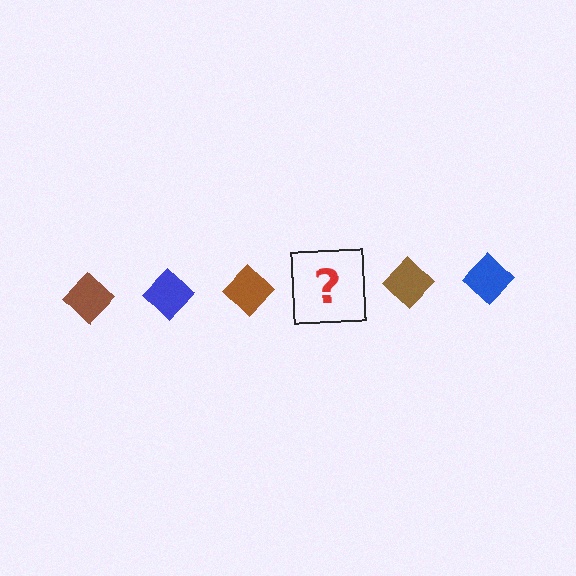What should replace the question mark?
The question mark should be replaced with a blue diamond.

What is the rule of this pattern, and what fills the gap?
The rule is that the pattern cycles through brown, blue diamonds. The gap should be filled with a blue diamond.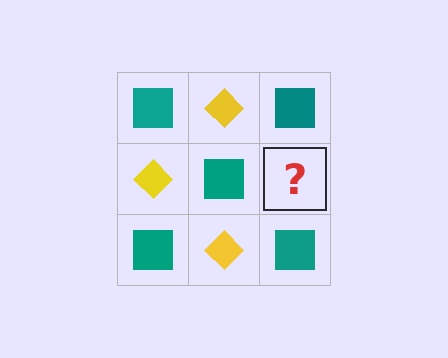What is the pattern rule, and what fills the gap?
The rule is that it alternates teal square and yellow diamond in a checkerboard pattern. The gap should be filled with a yellow diamond.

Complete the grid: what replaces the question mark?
The question mark should be replaced with a yellow diamond.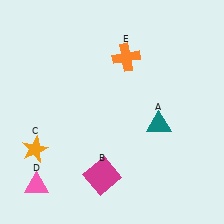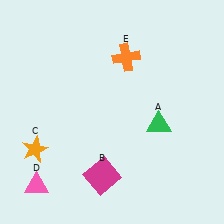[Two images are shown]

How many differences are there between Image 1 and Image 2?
There is 1 difference between the two images.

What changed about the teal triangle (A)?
In Image 1, A is teal. In Image 2, it changed to green.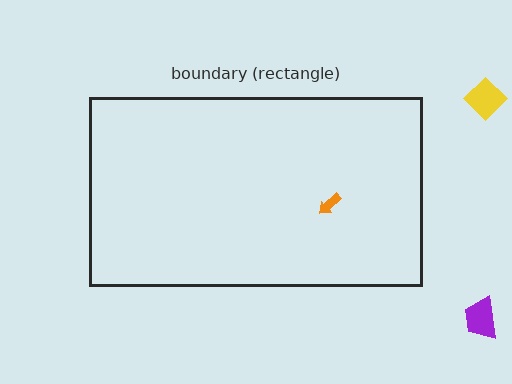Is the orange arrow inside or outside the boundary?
Inside.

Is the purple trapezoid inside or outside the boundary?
Outside.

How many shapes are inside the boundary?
1 inside, 2 outside.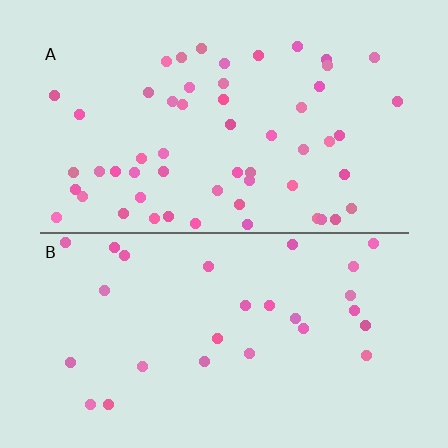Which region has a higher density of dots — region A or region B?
A (the top).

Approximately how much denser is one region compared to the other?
Approximately 2.1× — region A over region B.